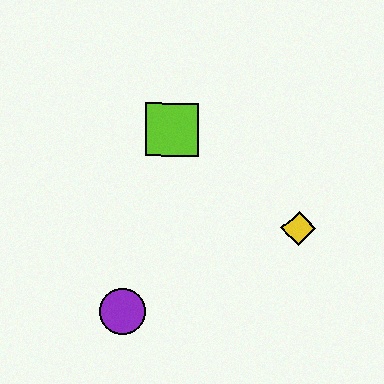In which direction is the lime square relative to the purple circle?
The lime square is above the purple circle.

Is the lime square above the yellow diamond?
Yes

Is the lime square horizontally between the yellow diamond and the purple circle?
Yes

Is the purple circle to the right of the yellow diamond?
No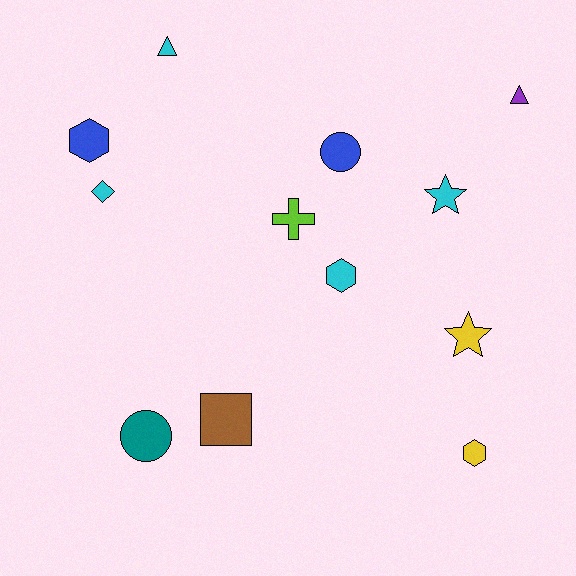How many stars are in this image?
There are 2 stars.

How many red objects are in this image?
There are no red objects.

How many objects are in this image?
There are 12 objects.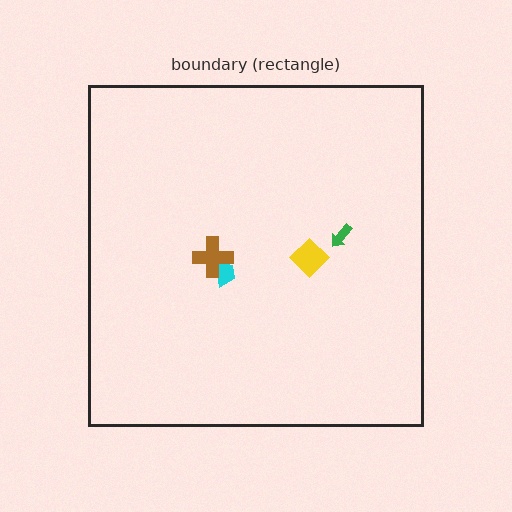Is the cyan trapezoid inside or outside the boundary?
Inside.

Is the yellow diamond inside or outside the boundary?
Inside.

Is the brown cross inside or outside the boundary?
Inside.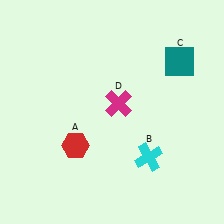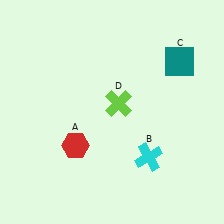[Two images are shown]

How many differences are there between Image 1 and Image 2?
There is 1 difference between the two images.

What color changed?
The cross (D) changed from magenta in Image 1 to lime in Image 2.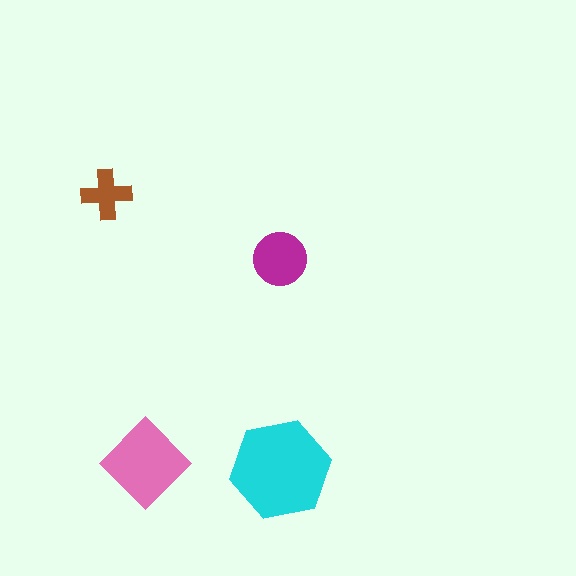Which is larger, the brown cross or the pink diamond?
The pink diamond.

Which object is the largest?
The cyan hexagon.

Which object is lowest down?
The cyan hexagon is bottommost.